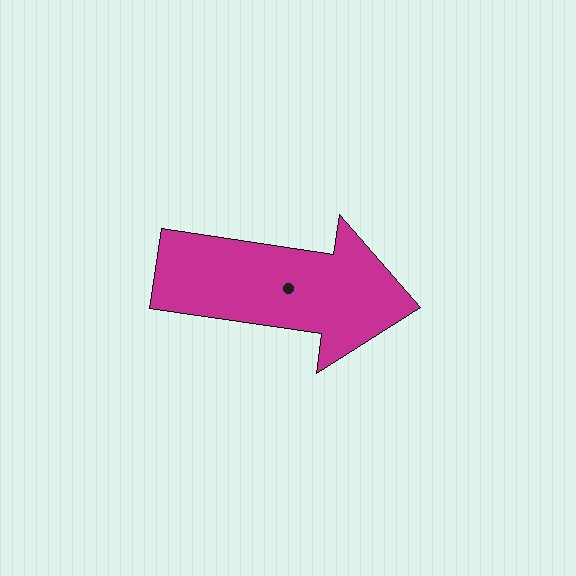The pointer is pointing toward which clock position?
Roughly 3 o'clock.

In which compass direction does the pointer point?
East.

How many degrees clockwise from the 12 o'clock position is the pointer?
Approximately 98 degrees.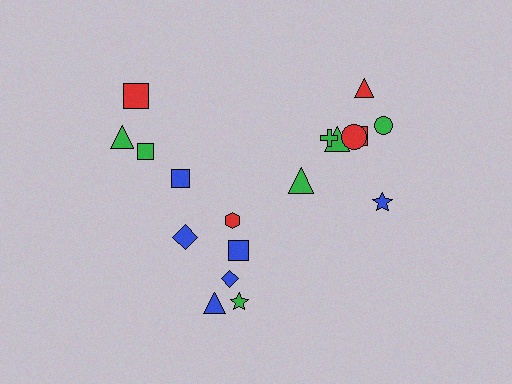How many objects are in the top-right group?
There are 8 objects.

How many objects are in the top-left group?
There are 4 objects.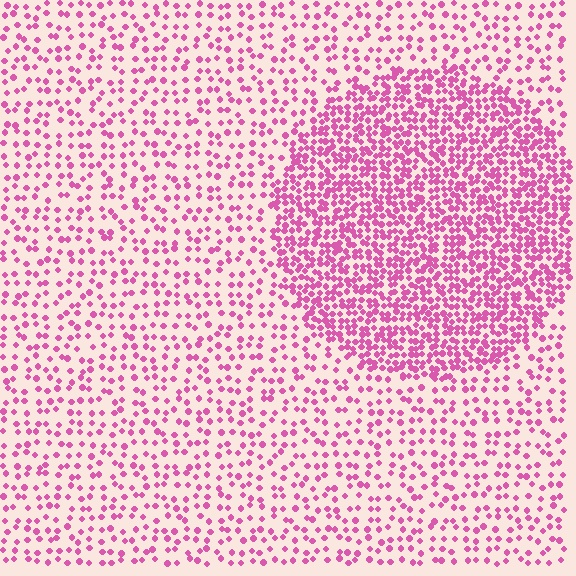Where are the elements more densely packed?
The elements are more densely packed inside the circle boundary.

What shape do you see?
I see a circle.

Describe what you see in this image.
The image contains small pink elements arranged at two different densities. A circle-shaped region is visible where the elements are more densely packed than the surrounding area.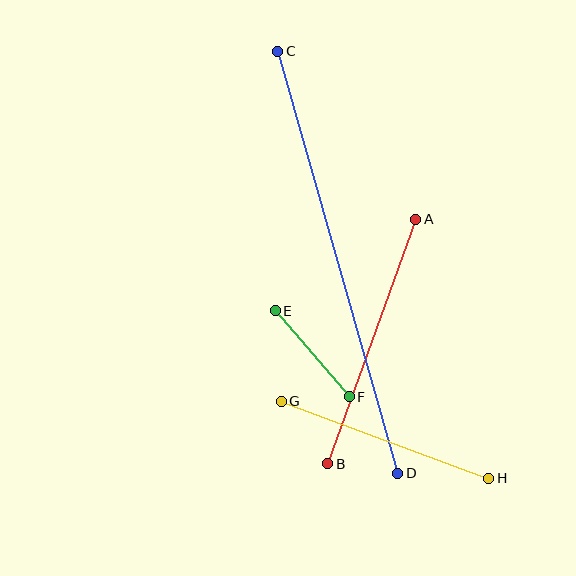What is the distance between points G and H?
The distance is approximately 222 pixels.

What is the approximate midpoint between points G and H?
The midpoint is at approximately (385, 440) pixels.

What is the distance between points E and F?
The distance is approximately 114 pixels.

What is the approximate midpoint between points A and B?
The midpoint is at approximately (372, 341) pixels.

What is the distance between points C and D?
The distance is approximately 439 pixels.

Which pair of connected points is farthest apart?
Points C and D are farthest apart.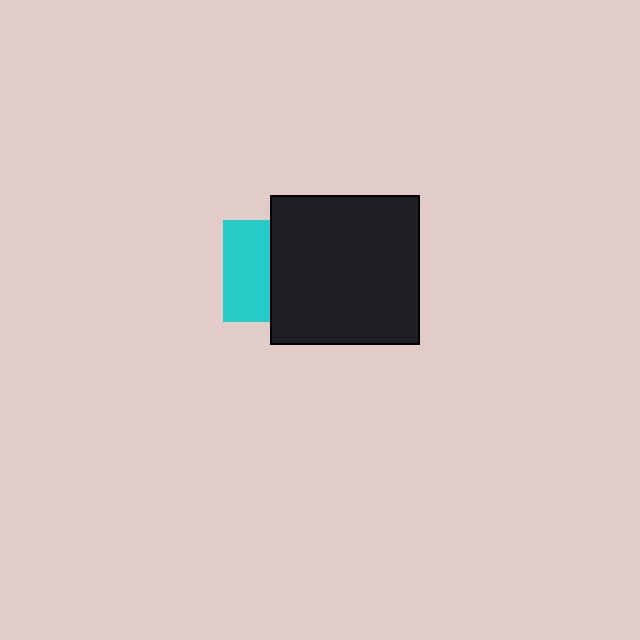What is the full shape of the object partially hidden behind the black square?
The partially hidden object is a cyan square.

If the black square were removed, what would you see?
You would see the complete cyan square.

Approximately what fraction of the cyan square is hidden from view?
Roughly 54% of the cyan square is hidden behind the black square.